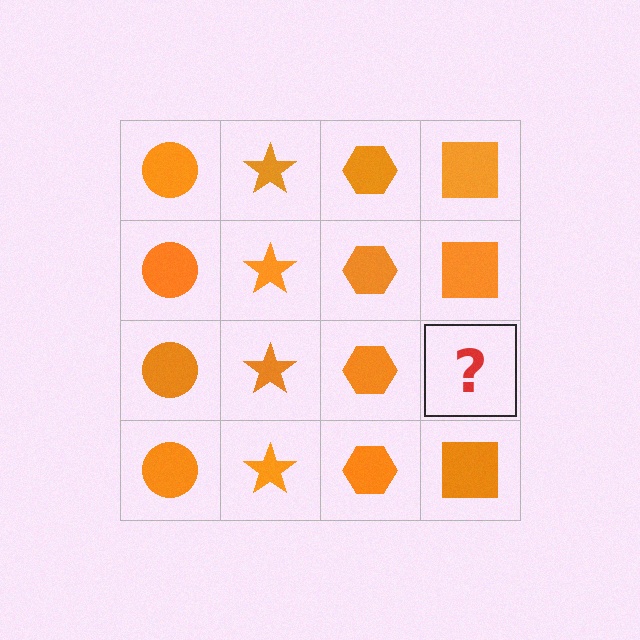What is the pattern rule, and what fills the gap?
The rule is that each column has a consistent shape. The gap should be filled with an orange square.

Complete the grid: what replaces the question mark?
The question mark should be replaced with an orange square.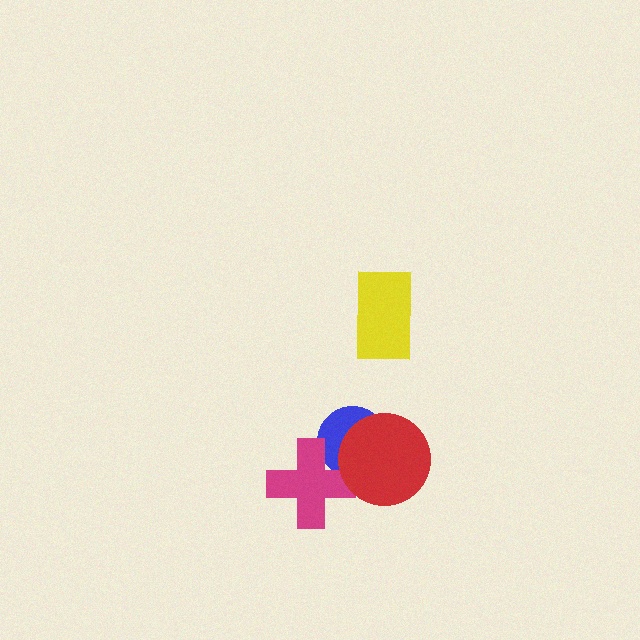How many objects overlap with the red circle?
2 objects overlap with the red circle.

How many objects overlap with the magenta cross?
2 objects overlap with the magenta cross.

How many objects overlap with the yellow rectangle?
0 objects overlap with the yellow rectangle.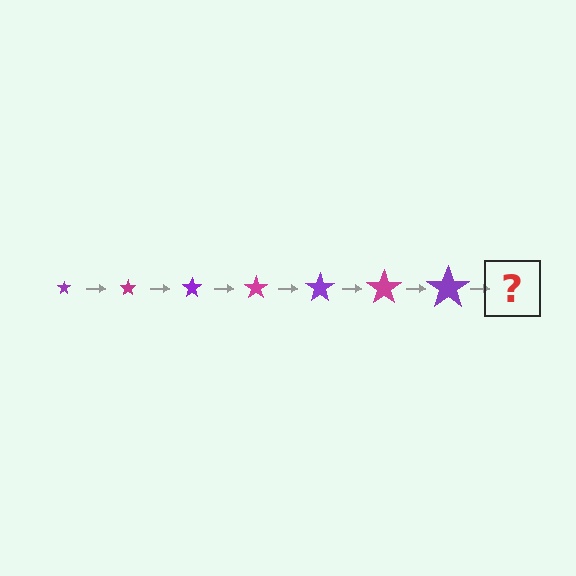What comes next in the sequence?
The next element should be a magenta star, larger than the previous one.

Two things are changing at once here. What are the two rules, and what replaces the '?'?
The two rules are that the star grows larger each step and the color cycles through purple and magenta. The '?' should be a magenta star, larger than the previous one.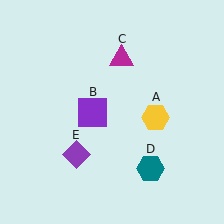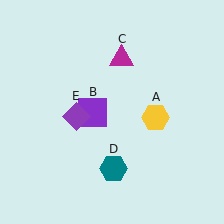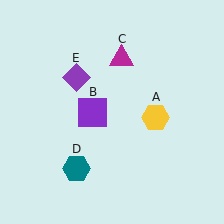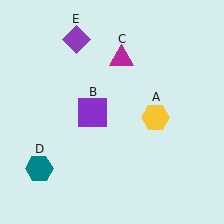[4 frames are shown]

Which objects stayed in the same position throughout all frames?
Yellow hexagon (object A) and purple square (object B) and magenta triangle (object C) remained stationary.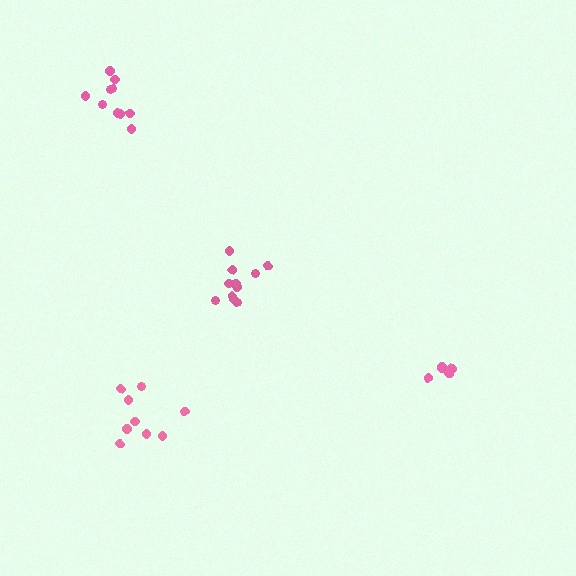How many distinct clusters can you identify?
There are 4 distinct clusters.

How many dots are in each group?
Group 1: 11 dots, Group 2: 10 dots, Group 3: 9 dots, Group 4: 5 dots (35 total).